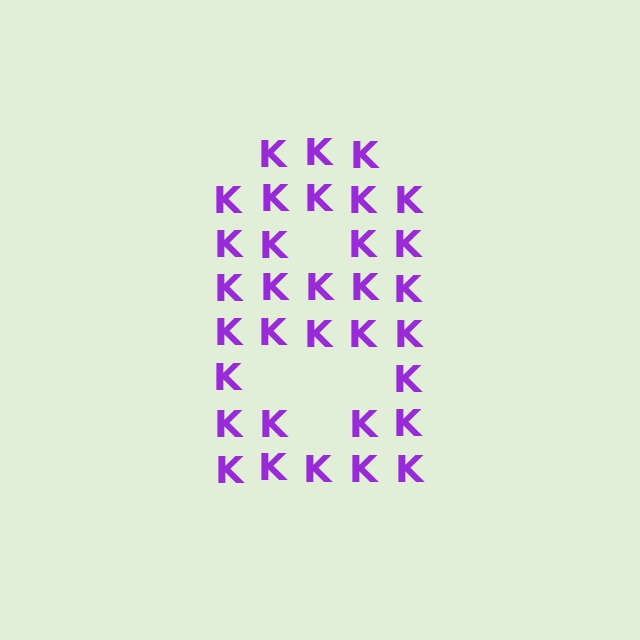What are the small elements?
The small elements are letter K's.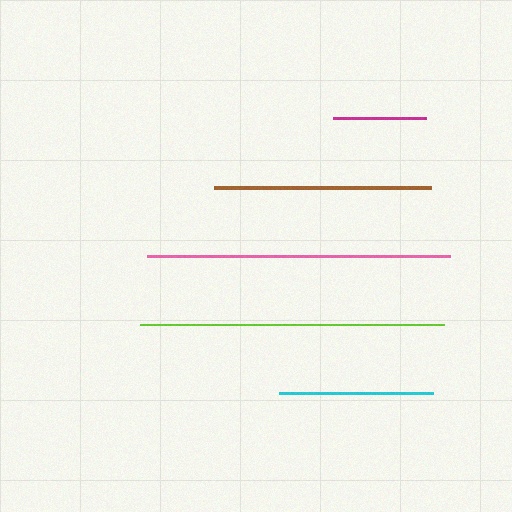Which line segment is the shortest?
The magenta line is the shortest at approximately 93 pixels.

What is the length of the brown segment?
The brown segment is approximately 217 pixels long.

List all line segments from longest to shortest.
From longest to shortest: lime, pink, brown, cyan, magenta.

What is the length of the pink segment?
The pink segment is approximately 303 pixels long.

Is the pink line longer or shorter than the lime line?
The lime line is longer than the pink line.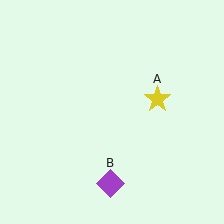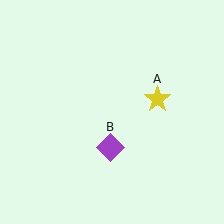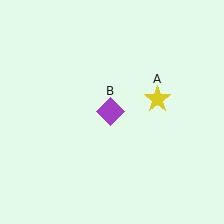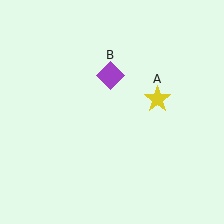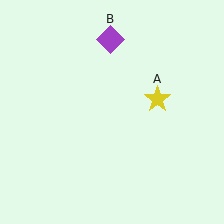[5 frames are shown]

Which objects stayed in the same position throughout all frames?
Yellow star (object A) remained stationary.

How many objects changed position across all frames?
1 object changed position: purple diamond (object B).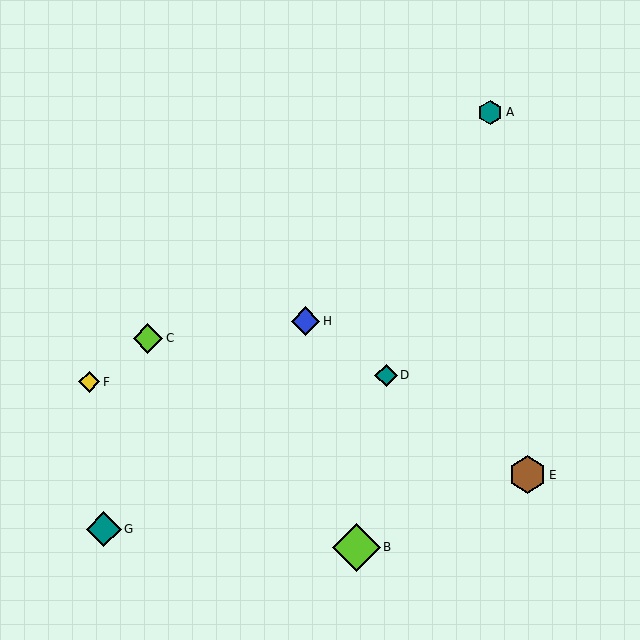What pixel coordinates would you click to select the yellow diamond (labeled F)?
Click at (89, 382) to select the yellow diamond F.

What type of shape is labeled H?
Shape H is a blue diamond.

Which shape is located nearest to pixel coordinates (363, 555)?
The lime diamond (labeled B) at (356, 547) is nearest to that location.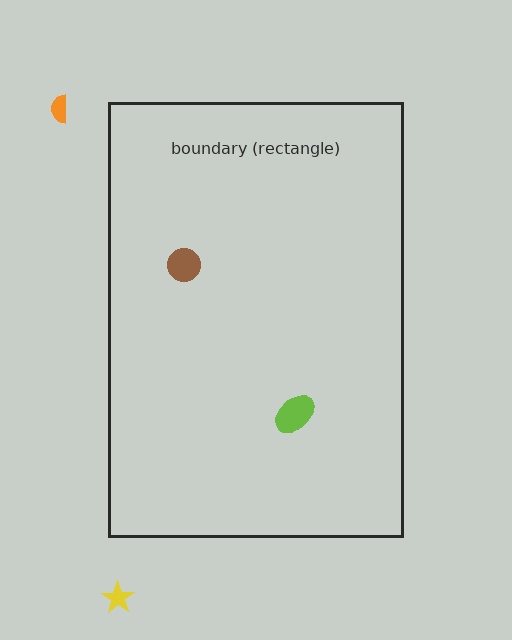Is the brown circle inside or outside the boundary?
Inside.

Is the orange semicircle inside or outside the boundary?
Outside.